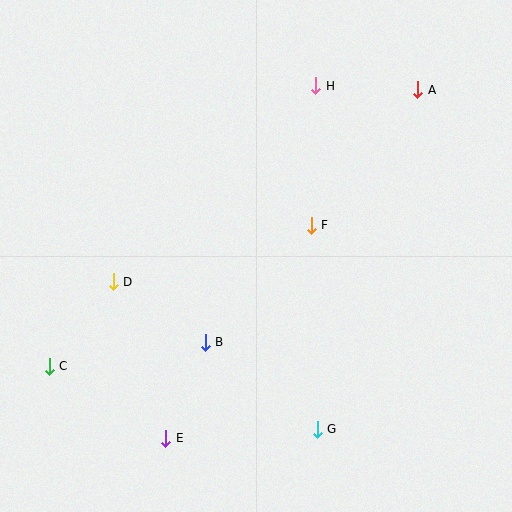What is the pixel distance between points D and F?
The distance between D and F is 206 pixels.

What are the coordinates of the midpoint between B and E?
The midpoint between B and E is at (185, 390).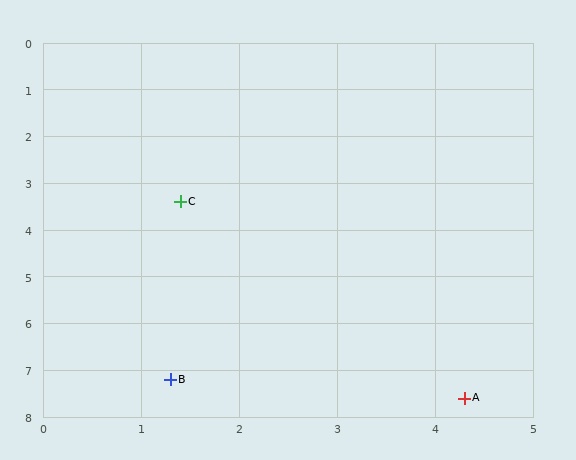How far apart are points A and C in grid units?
Points A and C are about 5.1 grid units apart.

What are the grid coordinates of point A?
Point A is at approximately (4.3, 7.6).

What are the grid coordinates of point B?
Point B is at approximately (1.3, 7.2).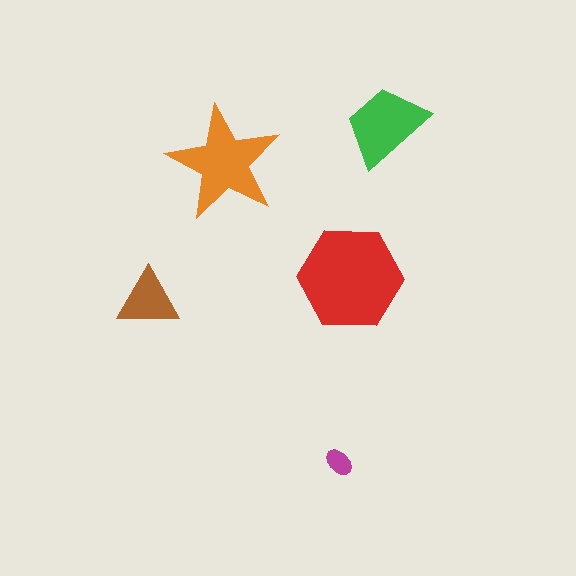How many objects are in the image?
There are 5 objects in the image.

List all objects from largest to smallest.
The red hexagon, the orange star, the green trapezoid, the brown triangle, the magenta ellipse.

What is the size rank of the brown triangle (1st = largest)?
4th.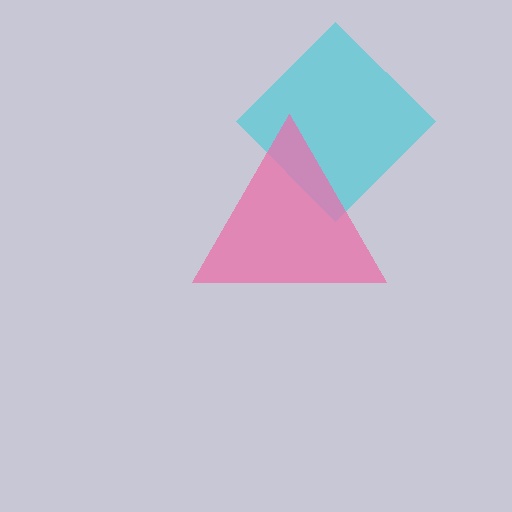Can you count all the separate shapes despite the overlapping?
Yes, there are 2 separate shapes.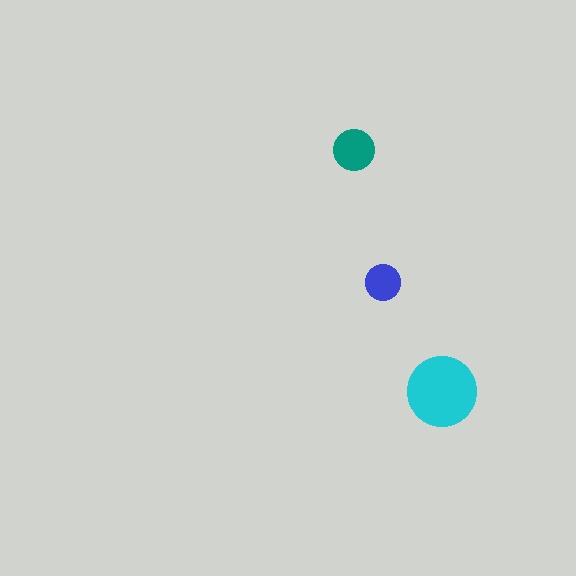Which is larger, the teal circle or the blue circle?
The teal one.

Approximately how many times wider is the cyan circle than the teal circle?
About 1.5 times wider.